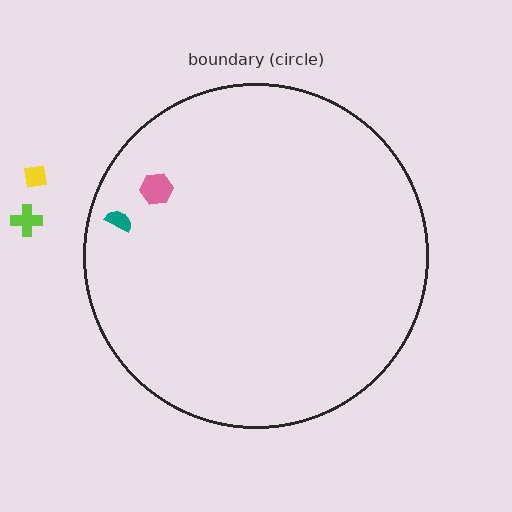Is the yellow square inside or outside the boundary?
Outside.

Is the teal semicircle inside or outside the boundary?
Inside.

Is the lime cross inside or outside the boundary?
Outside.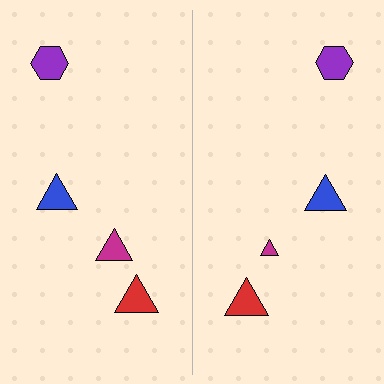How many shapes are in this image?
There are 8 shapes in this image.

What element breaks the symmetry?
The magenta triangle on the right side has a different size than its mirror counterpart.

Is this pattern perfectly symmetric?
No, the pattern is not perfectly symmetric. The magenta triangle on the right side has a different size than its mirror counterpart.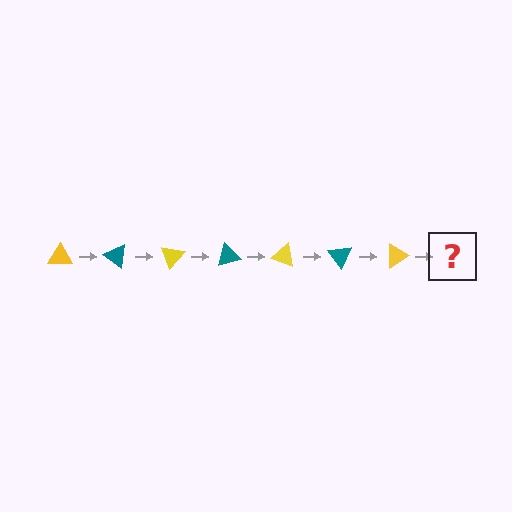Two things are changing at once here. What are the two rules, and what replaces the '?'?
The two rules are that it rotates 35 degrees each step and the color cycles through yellow and teal. The '?' should be a teal triangle, rotated 245 degrees from the start.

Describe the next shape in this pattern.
It should be a teal triangle, rotated 245 degrees from the start.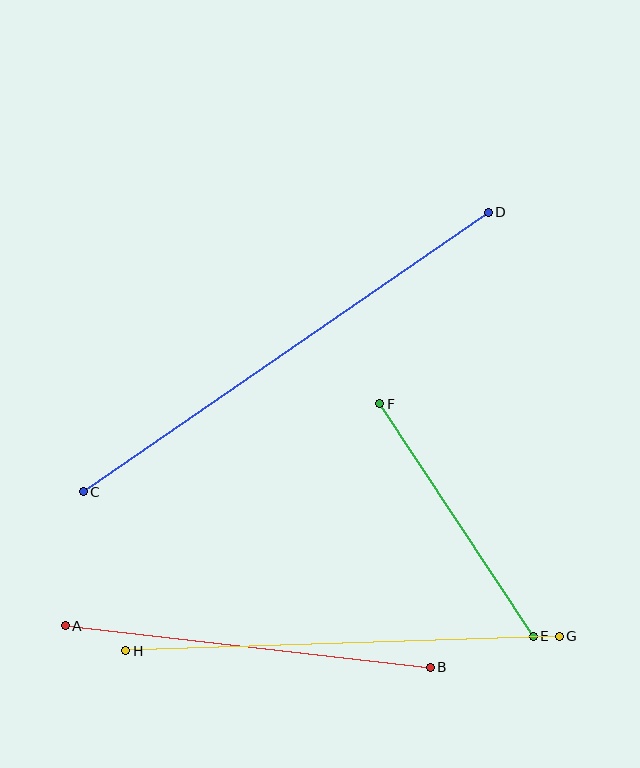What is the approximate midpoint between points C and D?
The midpoint is at approximately (286, 352) pixels.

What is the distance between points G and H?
The distance is approximately 433 pixels.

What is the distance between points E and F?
The distance is approximately 279 pixels.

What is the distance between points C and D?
The distance is approximately 492 pixels.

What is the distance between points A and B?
The distance is approximately 367 pixels.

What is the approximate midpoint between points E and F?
The midpoint is at approximately (456, 520) pixels.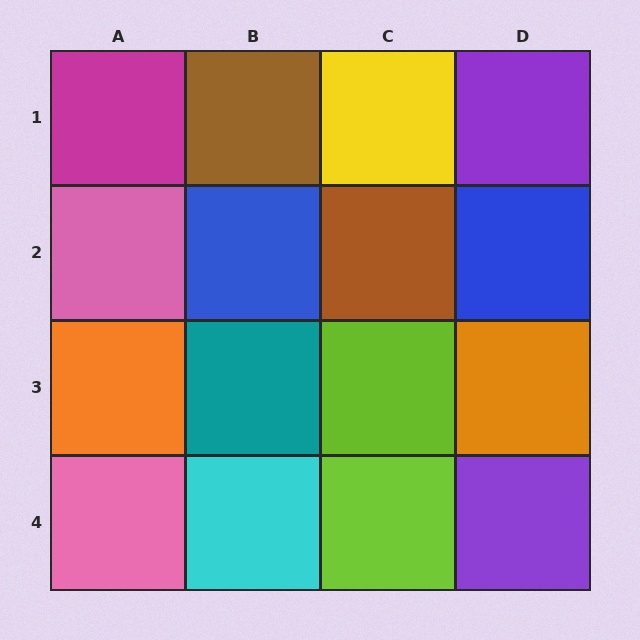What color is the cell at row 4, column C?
Lime.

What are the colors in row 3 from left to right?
Orange, teal, lime, orange.